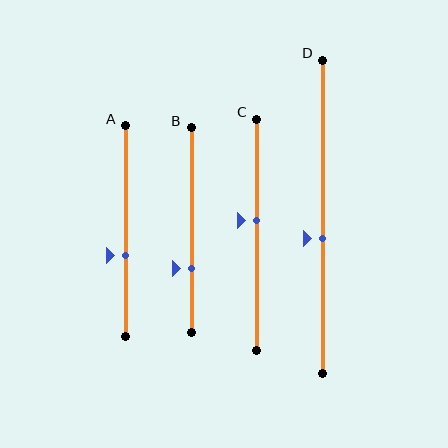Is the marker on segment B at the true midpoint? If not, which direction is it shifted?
No, the marker on segment B is shifted downward by about 19% of the segment length.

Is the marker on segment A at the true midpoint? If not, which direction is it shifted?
No, the marker on segment A is shifted downward by about 12% of the segment length.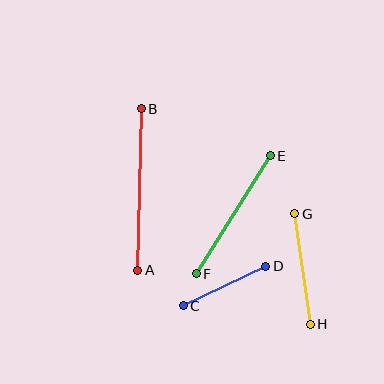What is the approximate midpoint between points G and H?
The midpoint is at approximately (302, 269) pixels.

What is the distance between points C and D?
The distance is approximately 91 pixels.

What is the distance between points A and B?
The distance is approximately 161 pixels.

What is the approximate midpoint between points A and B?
The midpoint is at approximately (140, 190) pixels.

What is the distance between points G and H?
The distance is approximately 112 pixels.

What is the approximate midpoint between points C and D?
The midpoint is at approximately (224, 286) pixels.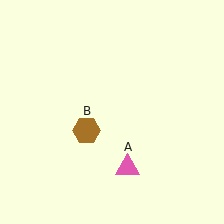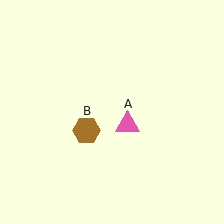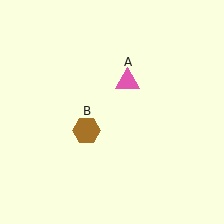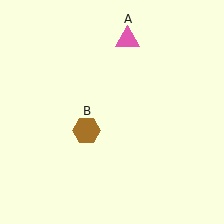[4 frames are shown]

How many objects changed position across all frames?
1 object changed position: pink triangle (object A).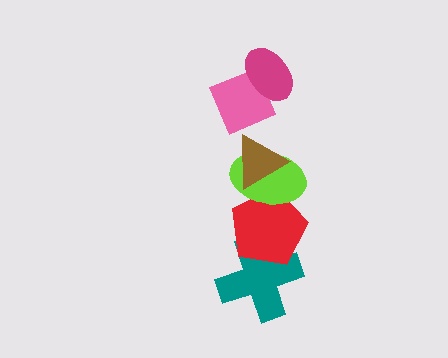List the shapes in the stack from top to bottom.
From top to bottom: the magenta ellipse, the pink diamond, the brown triangle, the lime ellipse, the red pentagon, the teal cross.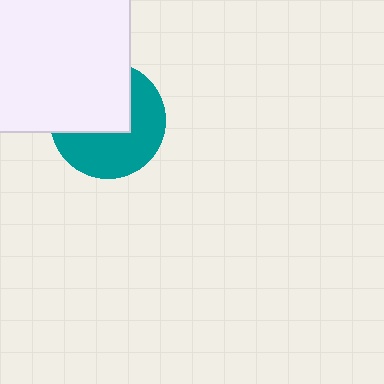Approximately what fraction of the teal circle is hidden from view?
Roughly 48% of the teal circle is hidden behind the white rectangle.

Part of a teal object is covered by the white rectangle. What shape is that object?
It is a circle.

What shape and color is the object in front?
The object in front is a white rectangle.